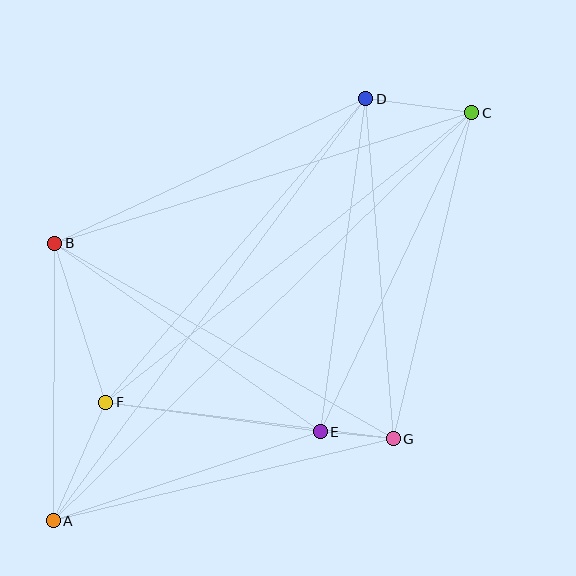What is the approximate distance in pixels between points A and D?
The distance between A and D is approximately 525 pixels.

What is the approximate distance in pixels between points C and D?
The distance between C and D is approximately 107 pixels.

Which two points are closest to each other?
Points E and G are closest to each other.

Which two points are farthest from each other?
Points A and C are farthest from each other.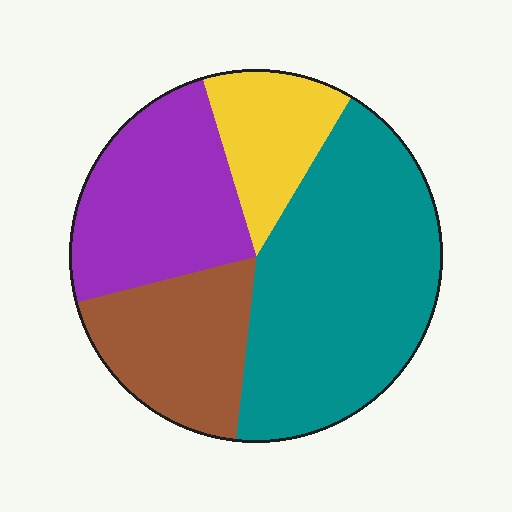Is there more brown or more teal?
Teal.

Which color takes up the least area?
Yellow, at roughly 15%.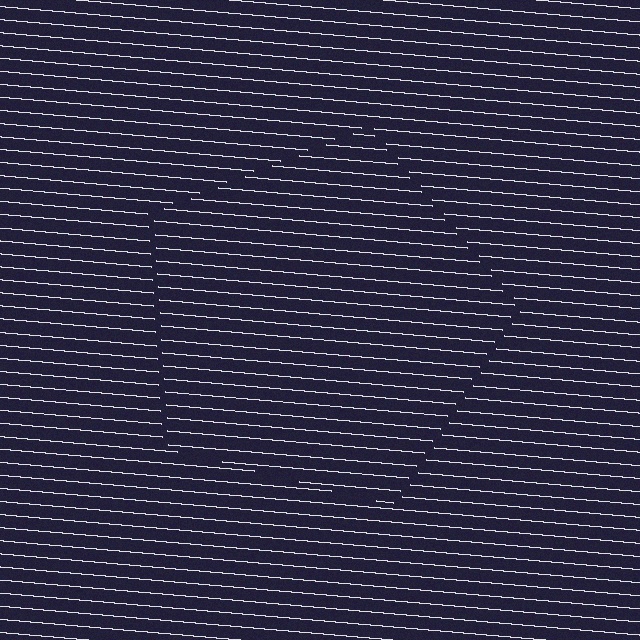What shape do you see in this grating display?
An illusory pentagon. The interior of the shape contains the same grating, shifted by half a period — the contour is defined by the phase discontinuity where line-ends from the inner and outer gratings abut.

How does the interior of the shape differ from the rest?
The interior of the shape contains the same grating, shifted by half a period — the contour is defined by the phase discontinuity where line-ends from the inner and outer gratings abut.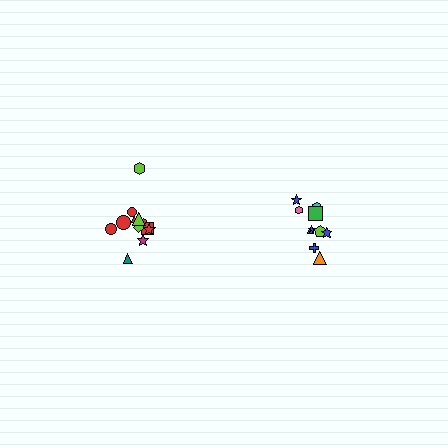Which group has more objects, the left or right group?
The left group.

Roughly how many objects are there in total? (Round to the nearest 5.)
Roughly 20 objects in total.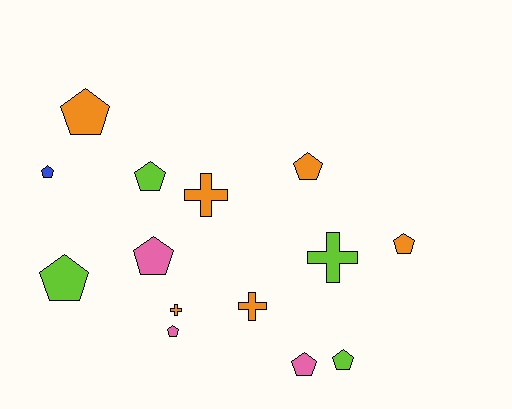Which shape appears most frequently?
Pentagon, with 10 objects.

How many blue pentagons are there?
There is 1 blue pentagon.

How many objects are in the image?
There are 14 objects.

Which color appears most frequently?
Orange, with 6 objects.